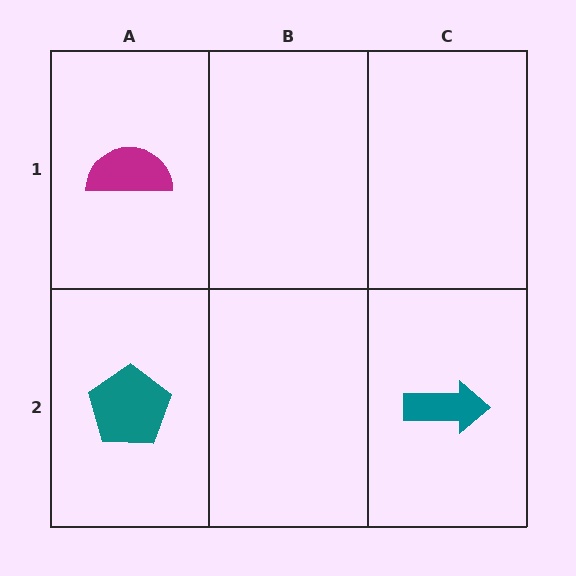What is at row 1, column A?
A magenta semicircle.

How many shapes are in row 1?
1 shape.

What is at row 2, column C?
A teal arrow.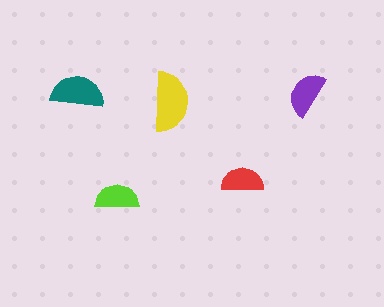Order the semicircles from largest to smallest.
the yellow one, the teal one, the purple one, the lime one, the red one.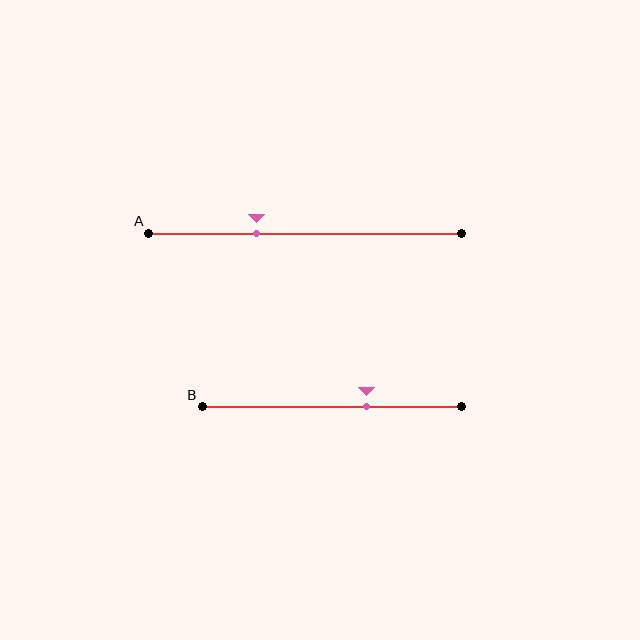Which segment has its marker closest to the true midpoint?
Segment B has its marker closest to the true midpoint.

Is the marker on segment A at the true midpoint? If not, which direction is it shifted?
No, the marker on segment A is shifted to the left by about 15% of the segment length.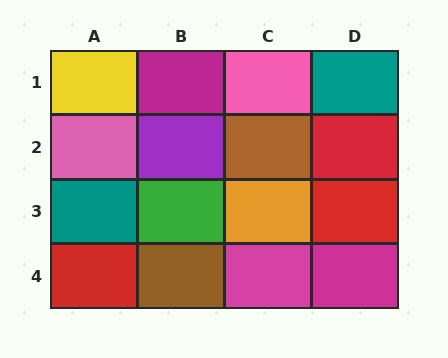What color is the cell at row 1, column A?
Yellow.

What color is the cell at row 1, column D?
Teal.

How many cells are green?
1 cell is green.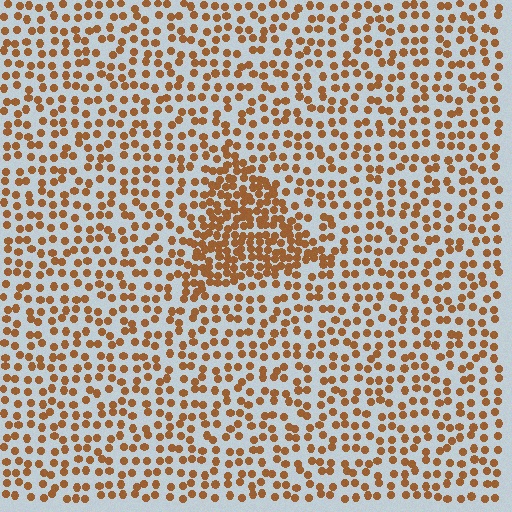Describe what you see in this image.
The image contains small brown elements arranged at two different densities. A triangle-shaped region is visible where the elements are more densely packed than the surrounding area.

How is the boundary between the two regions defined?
The boundary is defined by a change in element density (approximately 2.2x ratio). All elements are the same color, size, and shape.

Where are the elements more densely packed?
The elements are more densely packed inside the triangle boundary.